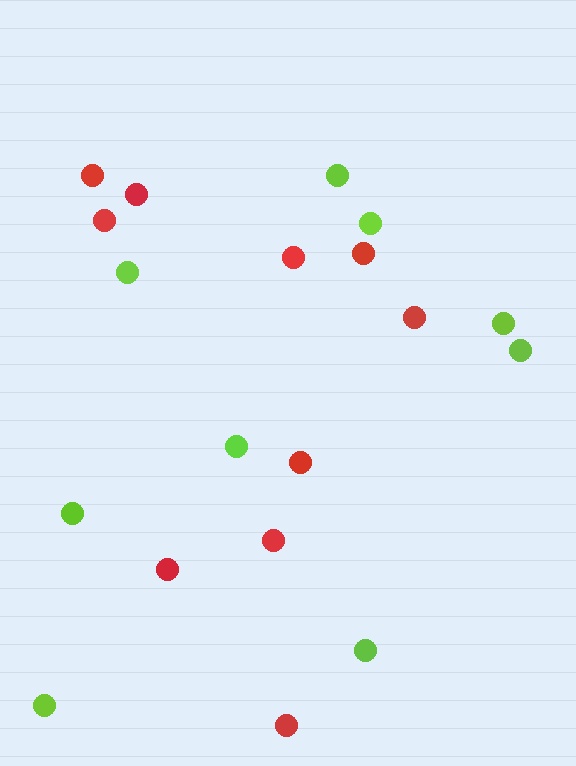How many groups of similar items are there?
There are 2 groups: one group of red circles (10) and one group of lime circles (9).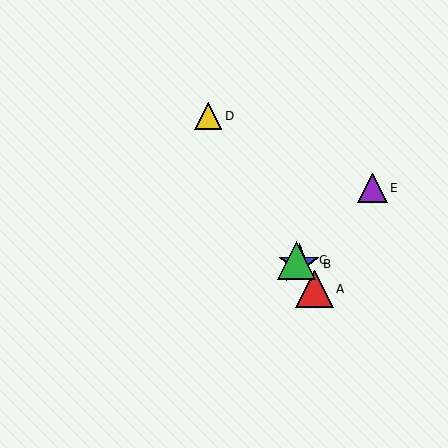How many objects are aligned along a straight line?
4 objects (A, B, C, D) are aligned along a straight line.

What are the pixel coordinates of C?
Object C is at (297, 260).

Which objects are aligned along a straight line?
Objects A, B, C, D are aligned along a straight line.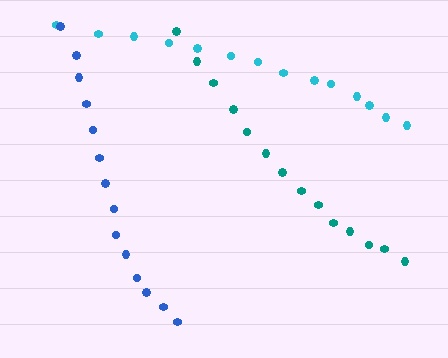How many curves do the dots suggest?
There are 3 distinct paths.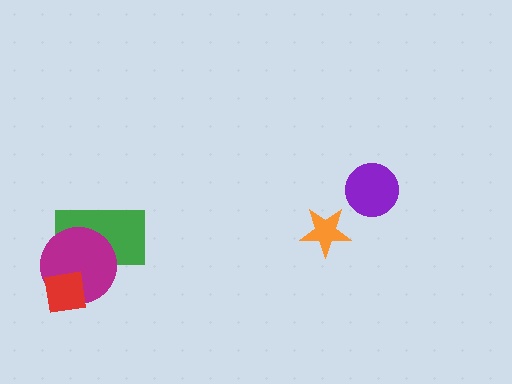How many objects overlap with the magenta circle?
2 objects overlap with the magenta circle.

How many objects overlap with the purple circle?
0 objects overlap with the purple circle.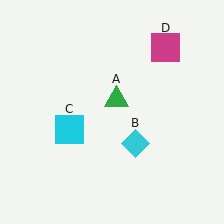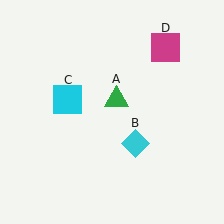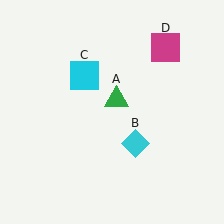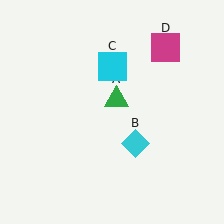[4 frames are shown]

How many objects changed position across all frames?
1 object changed position: cyan square (object C).